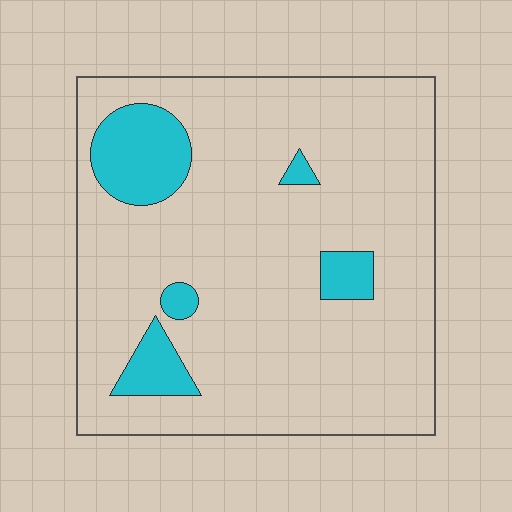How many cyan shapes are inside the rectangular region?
5.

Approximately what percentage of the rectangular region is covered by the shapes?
Approximately 15%.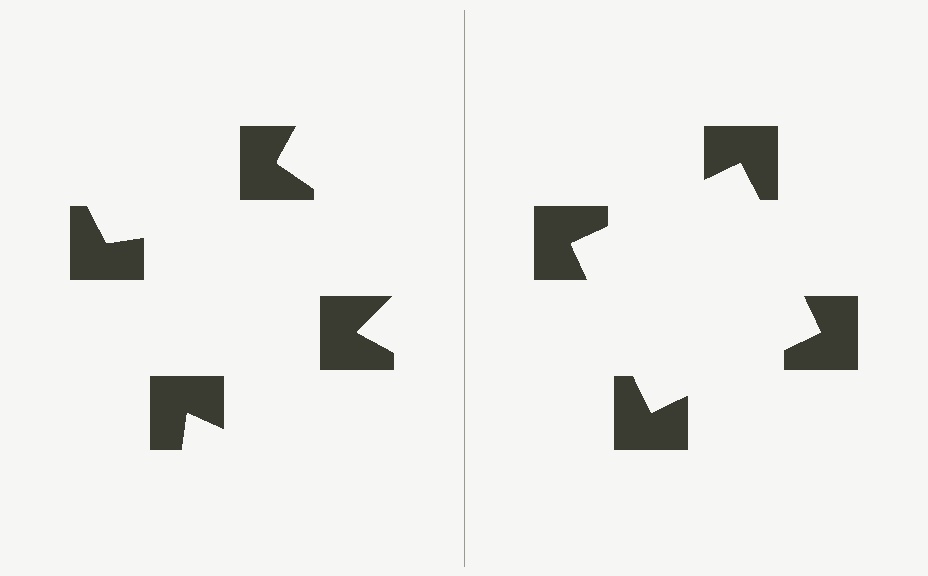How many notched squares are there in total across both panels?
8 — 4 on each side.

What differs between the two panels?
The notched squares are positioned identically on both sides; only the wedge orientations differ. On the right they align to a square; on the left they are misaligned.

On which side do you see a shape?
An illusory square appears on the right side. On the left side the wedge cuts are rotated, so no coherent shape forms.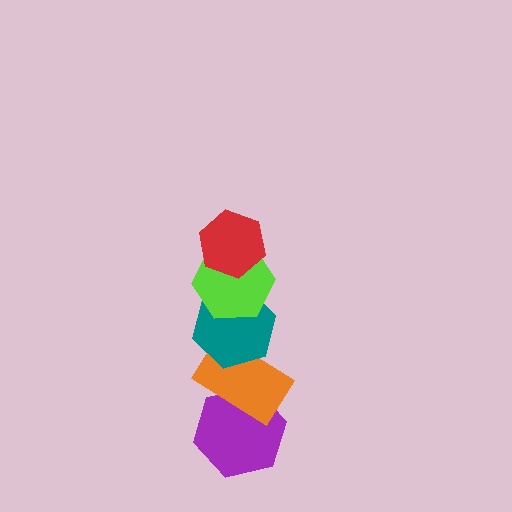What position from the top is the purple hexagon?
The purple hexagon is 5th from the top.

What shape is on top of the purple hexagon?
The orange rectangle is on top of the purple hexagon.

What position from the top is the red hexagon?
The red hexagon is 1st from the top.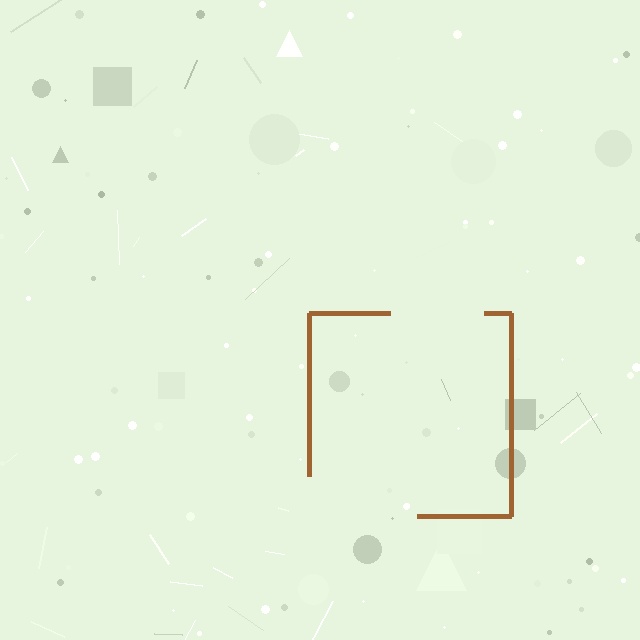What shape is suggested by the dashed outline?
The dashed outline suggests a square.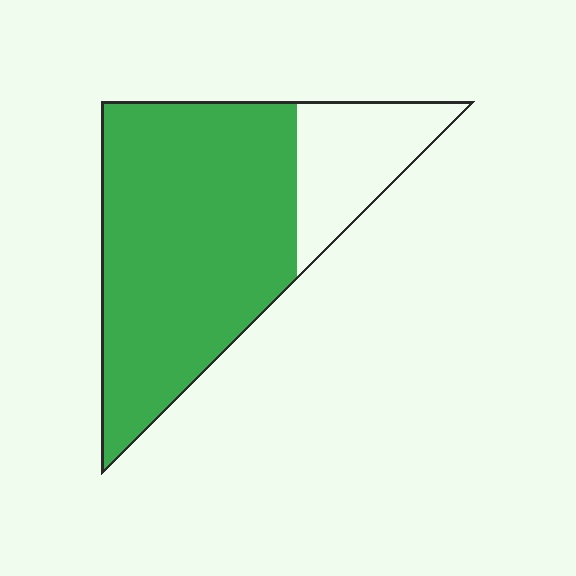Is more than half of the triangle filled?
Yes.